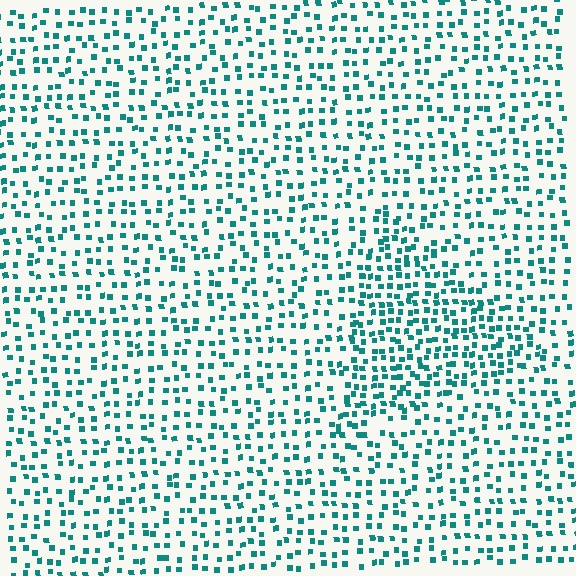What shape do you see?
I see a triangle.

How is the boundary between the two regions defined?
The boundary is defined by a change in element density (approximately 1.7x ratio). All elements are the same color, size, and shape.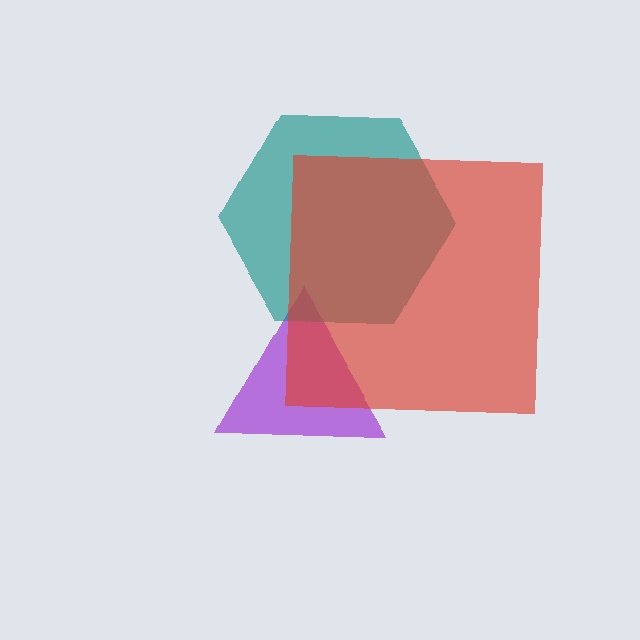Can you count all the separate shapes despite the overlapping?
Yes, there are 3 separate shapes.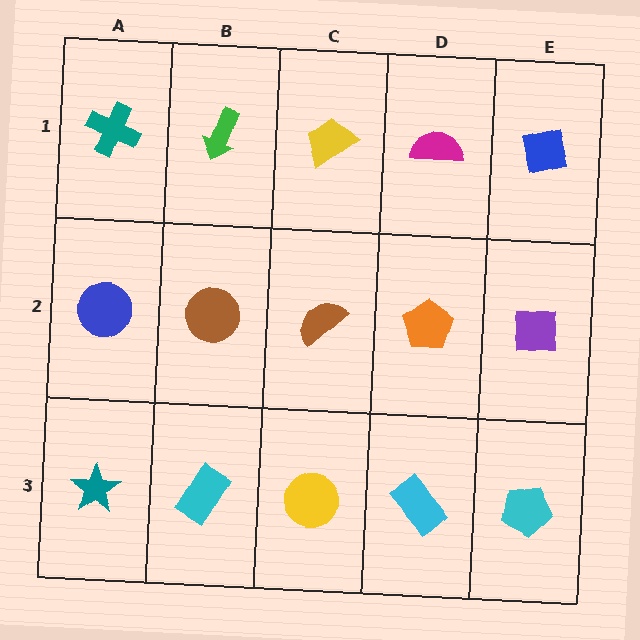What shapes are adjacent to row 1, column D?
An orange pentagon (row 2, column D), a yellow trapezoid (row 1, column C), a blue square (row 1, column E).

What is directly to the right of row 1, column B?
A yellow trapezoid.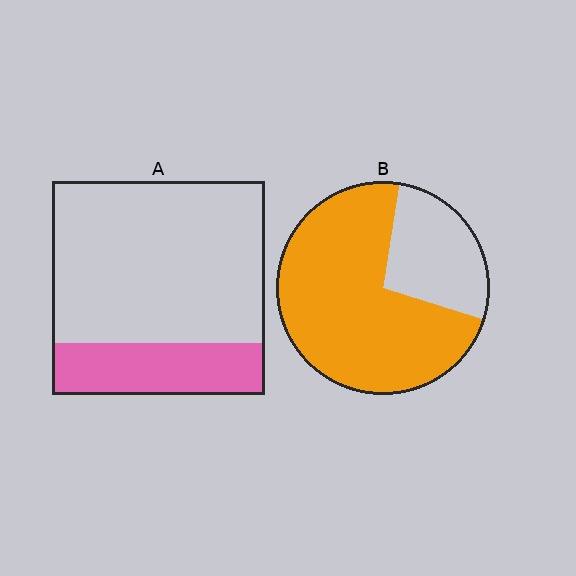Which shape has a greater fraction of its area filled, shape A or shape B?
Shape B.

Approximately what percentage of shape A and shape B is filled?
A is approximately 25% and B is approximately 75%.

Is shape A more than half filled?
No.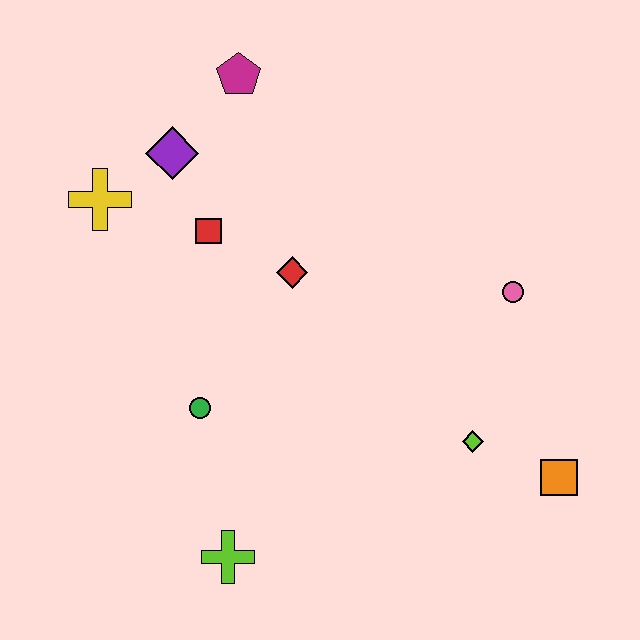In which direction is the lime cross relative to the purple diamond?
The lime cross is below the purple diamond.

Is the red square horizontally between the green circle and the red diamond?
Yes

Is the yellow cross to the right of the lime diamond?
No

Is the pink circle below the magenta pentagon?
Yes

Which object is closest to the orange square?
The lime diamond is closest to the orange square.